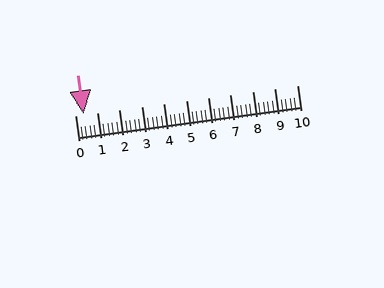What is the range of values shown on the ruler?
The ruler shows values from 0 to 10.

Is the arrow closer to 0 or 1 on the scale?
The arrow is closer to 0.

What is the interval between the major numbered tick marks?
The major tick marks are spaced 1 units apart.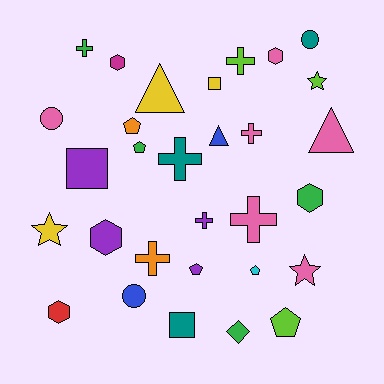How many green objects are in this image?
There are 4 green objects.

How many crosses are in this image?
There are 7 crosses.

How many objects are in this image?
There are 30 objects.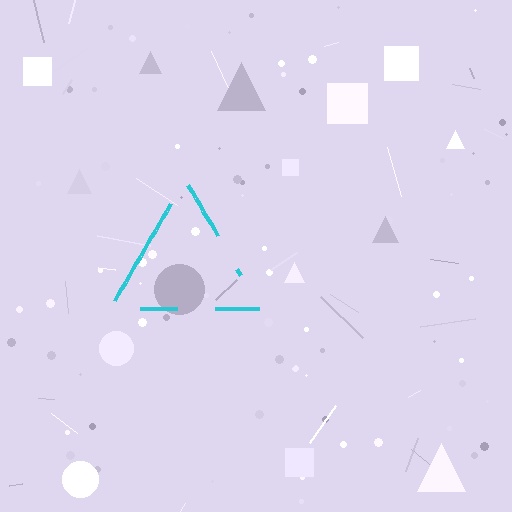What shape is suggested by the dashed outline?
The dashed outline suggests a triangle.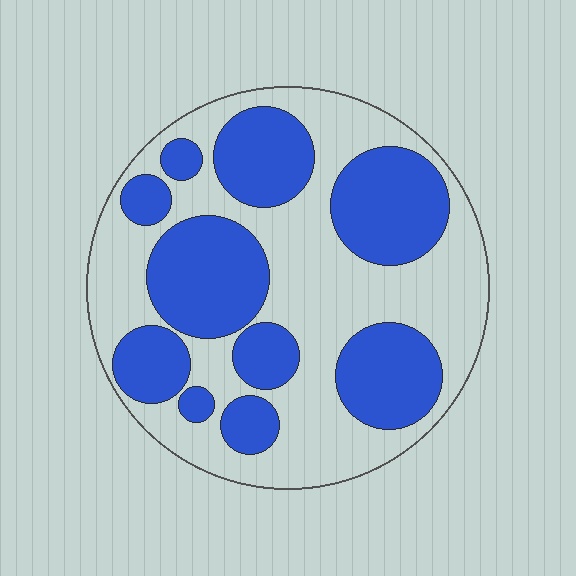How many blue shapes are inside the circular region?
10.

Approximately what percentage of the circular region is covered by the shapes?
Approximately 45%.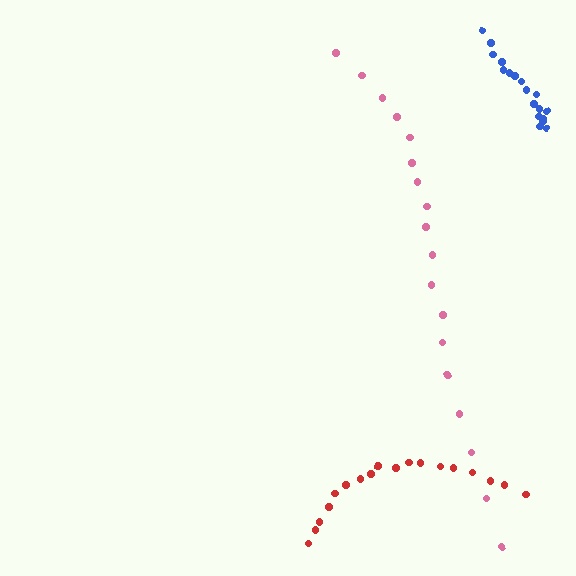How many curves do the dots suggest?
There are 3 distinct paths.